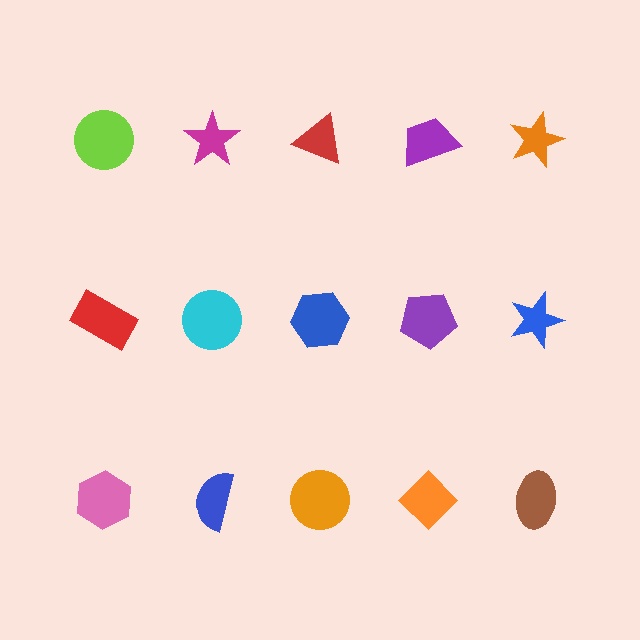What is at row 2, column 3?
A blue hexagon.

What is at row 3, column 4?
An orange diamond.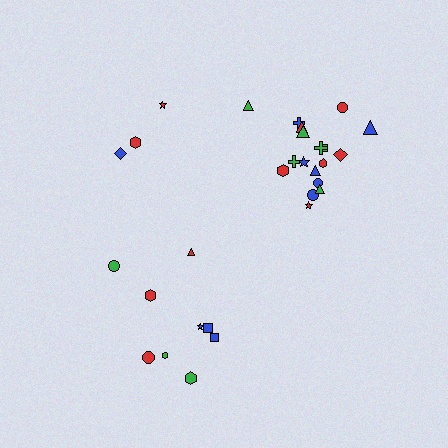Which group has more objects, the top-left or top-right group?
The top-right group.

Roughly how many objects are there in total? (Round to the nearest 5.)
Roughly 30 objects in total.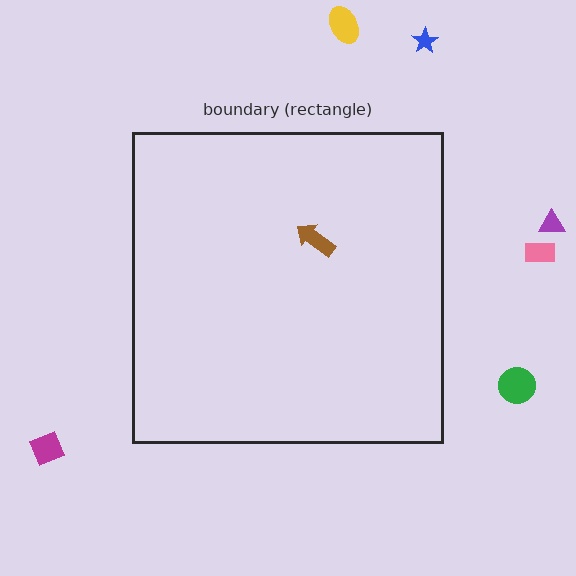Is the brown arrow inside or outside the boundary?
Inside.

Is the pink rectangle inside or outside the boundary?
Outside.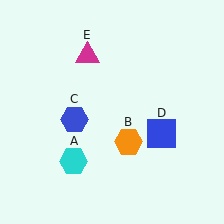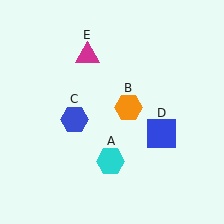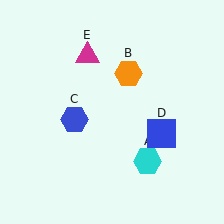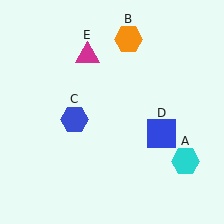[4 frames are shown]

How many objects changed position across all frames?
2 objects changed position: cyan hexagon (object A), orange hexagon (object B).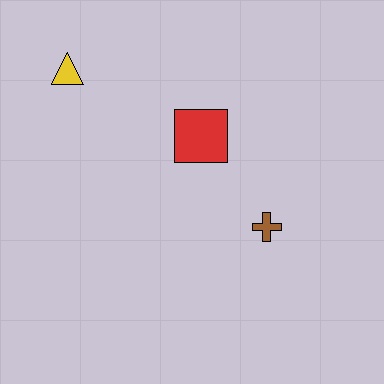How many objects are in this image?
There are 3 objects.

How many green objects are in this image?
There are no green objects.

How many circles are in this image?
There are no circles.